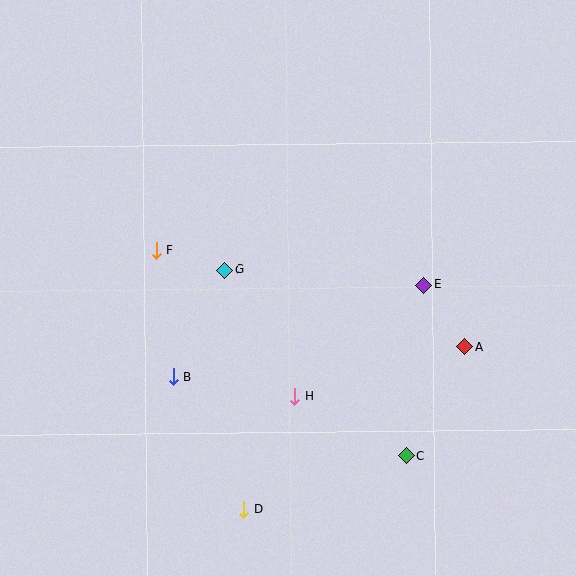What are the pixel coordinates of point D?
Point D is at (244, 510).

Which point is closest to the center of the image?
Point G at (225, 270) is closest to the center.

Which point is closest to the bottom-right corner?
Point C is closest to the bottom-right corner.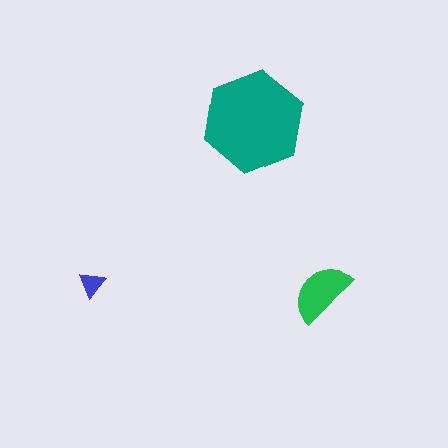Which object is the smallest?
The blue triangle.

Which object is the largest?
The teal hexagon.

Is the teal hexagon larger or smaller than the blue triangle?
Larger.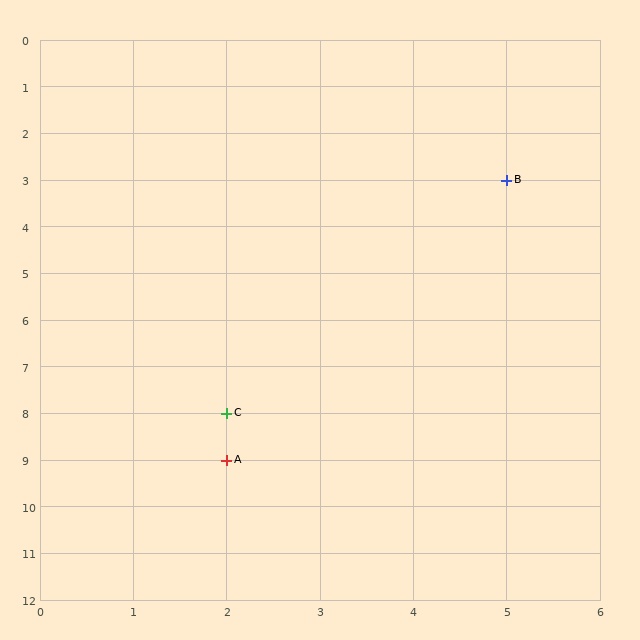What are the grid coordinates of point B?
Point B is at grid coordinates (5, 3).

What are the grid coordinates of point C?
Point C is at grid coordinates (2, 8).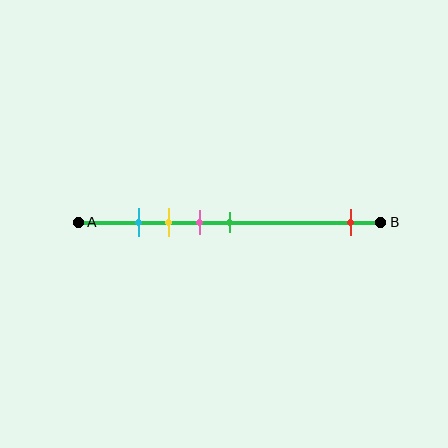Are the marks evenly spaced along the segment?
No, the marks are not evenly spaced.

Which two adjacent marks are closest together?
The cyan and yellow marks are the closest adjacent pair.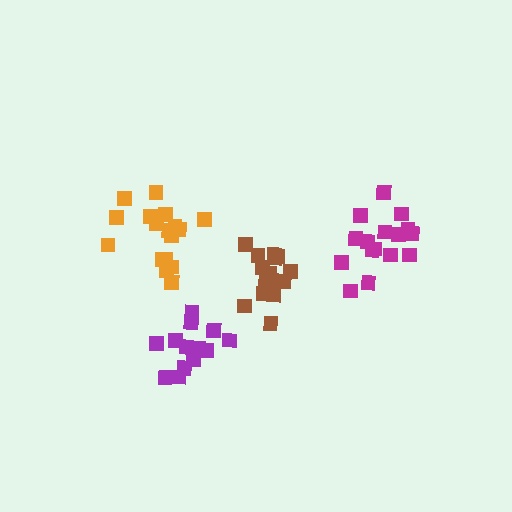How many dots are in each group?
Group 1: 16 dots, Group 2: 17 dots, Group 3: 16 dots, Group 4: 13 dots (62 total).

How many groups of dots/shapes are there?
There are 4 groups.